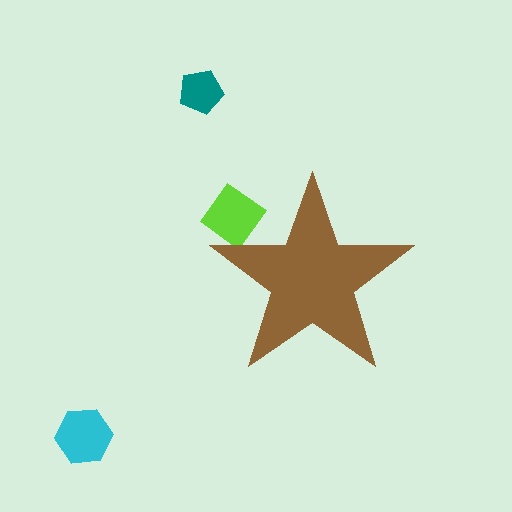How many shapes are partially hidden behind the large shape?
1 shape is partially hidden.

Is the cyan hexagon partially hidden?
No, the cyan hexagon is fully visible.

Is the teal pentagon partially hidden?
No, the teal pentagon is fully visible.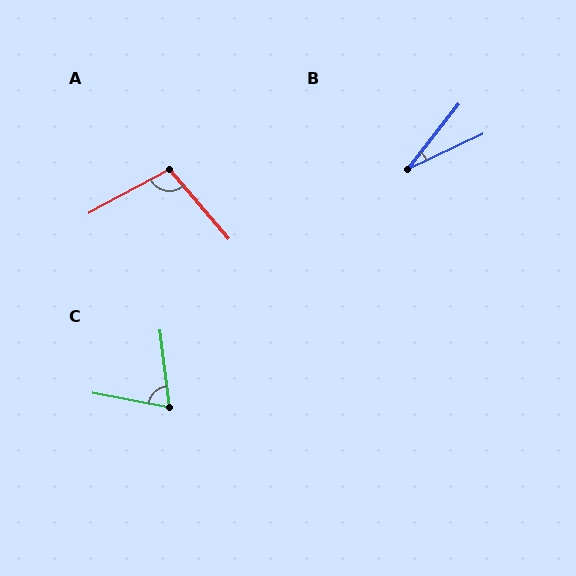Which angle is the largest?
A, at approximately 102 degrees.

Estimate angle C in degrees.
Approximately 72 degrees.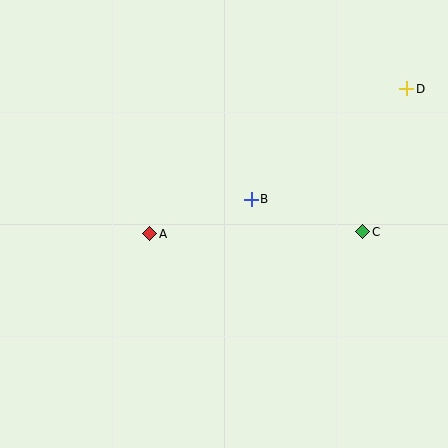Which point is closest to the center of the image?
Point B at (251, 199) is closest to the center.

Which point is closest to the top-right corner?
Point D is closest to the top-right corner.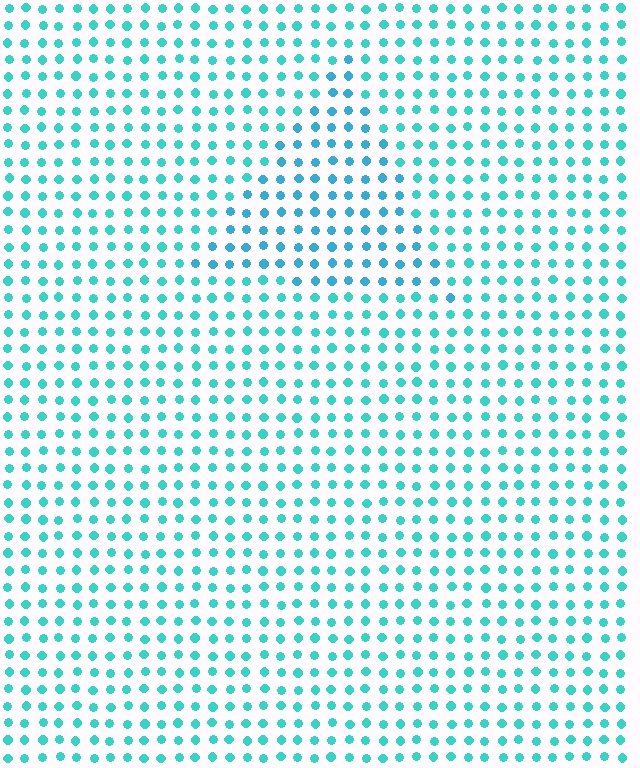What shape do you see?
I see a triangle.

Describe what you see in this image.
The image is filled with small cyan elements in a uniform arrangement. A triangle-shaped region is visible where the elements are tinted to a slightly different hue, forming a subtle color boundary.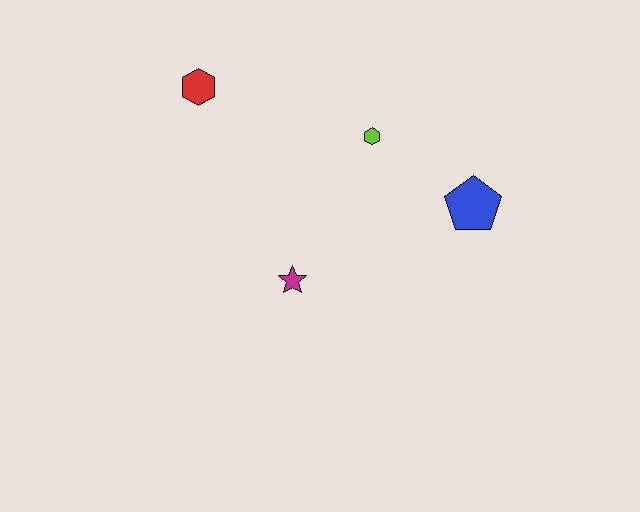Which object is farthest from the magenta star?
The red hexagon is farthest from the magenta star.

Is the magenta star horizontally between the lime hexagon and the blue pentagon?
No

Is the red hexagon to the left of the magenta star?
Yes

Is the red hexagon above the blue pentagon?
Yes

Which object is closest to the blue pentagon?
The lime hexagon is closest to the blue pentagon.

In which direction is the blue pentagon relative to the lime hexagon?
The blue pentagon is to the right of the lime hexagon.